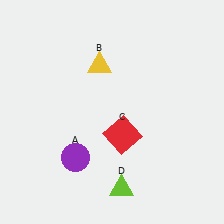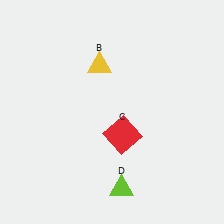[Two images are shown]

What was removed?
The purple circle (A) was removed in Image 2.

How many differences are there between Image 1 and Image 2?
There is 1 difference between the two images.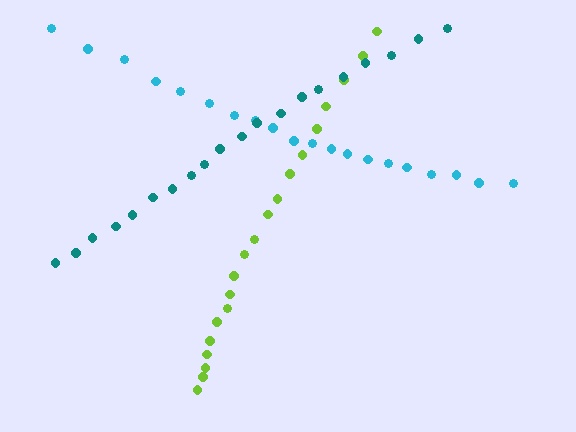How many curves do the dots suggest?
There are 3 distinct paths.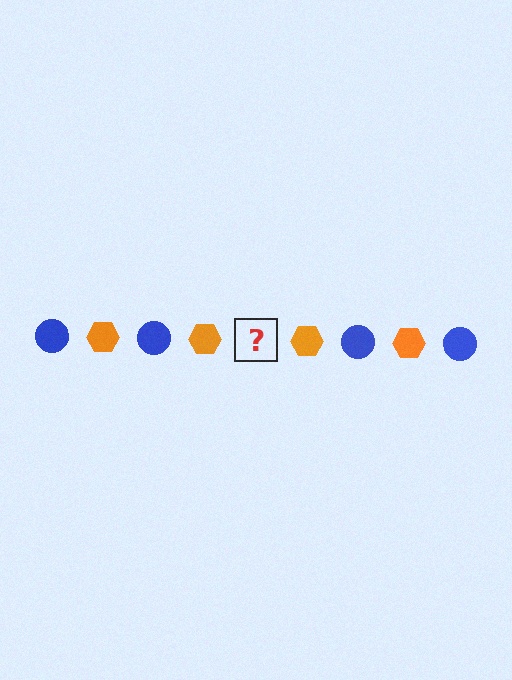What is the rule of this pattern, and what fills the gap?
The rule is that the pattern alternates between blue circle and orange hexagon. The gap should be filled with a blue circle.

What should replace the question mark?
The question mark should be replaced with a blue circle.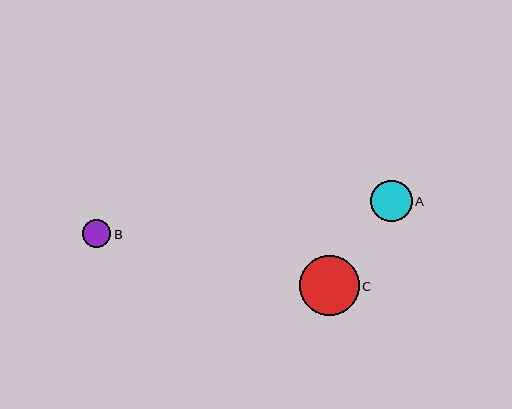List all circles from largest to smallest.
From largest to smallest: C, A, B.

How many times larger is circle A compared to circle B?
Circle A is approximately 1.4 times the size of circle B.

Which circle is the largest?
Circle C is the largest with a size of approximately 60 pixels.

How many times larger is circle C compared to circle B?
Circle C is approximately 2.1 times the size of circle B.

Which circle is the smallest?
Circle B is the smallest with a size of approximately 29 pixels.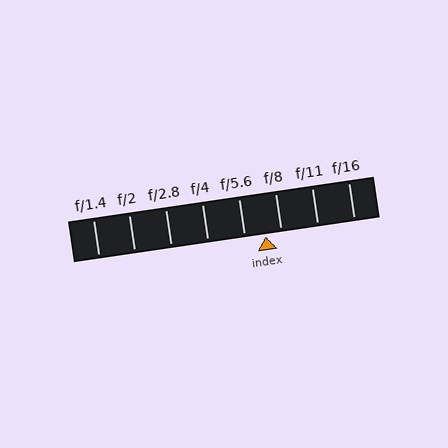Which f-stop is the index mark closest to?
The index mark is closest to f/8.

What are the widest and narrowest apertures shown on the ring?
The widest aperture shown is f/1.4 and the narrowest is f/16.